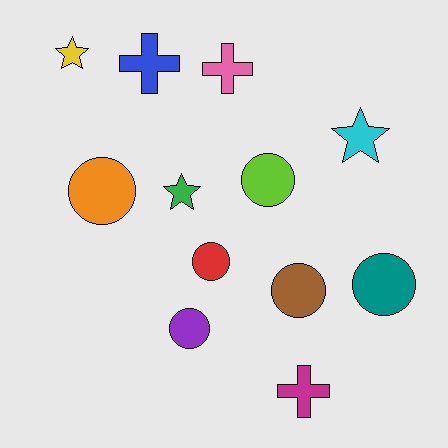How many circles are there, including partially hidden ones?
There are 6 circles.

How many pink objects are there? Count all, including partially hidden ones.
There is 1 pink object.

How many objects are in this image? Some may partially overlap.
There are 12 objects.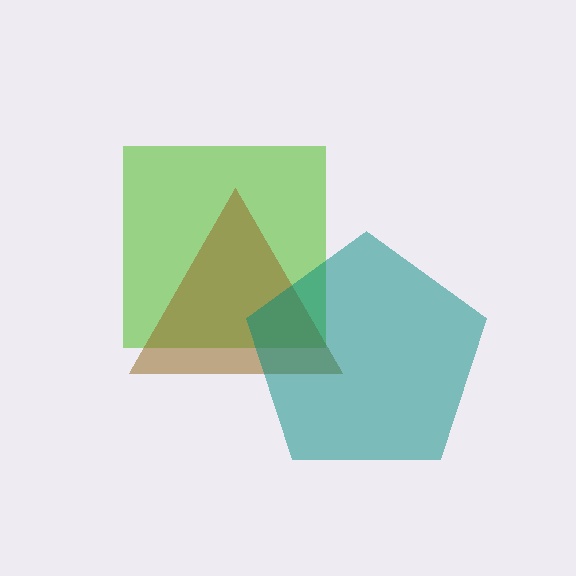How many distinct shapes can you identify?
There are 3 distinct shapes: a lime square, a brown triangle, a teal pentagon.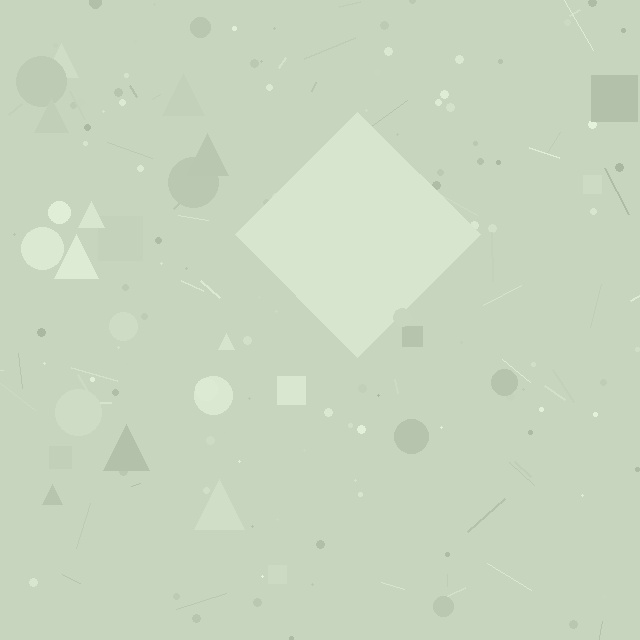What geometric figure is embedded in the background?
A diamond is embedded in the background.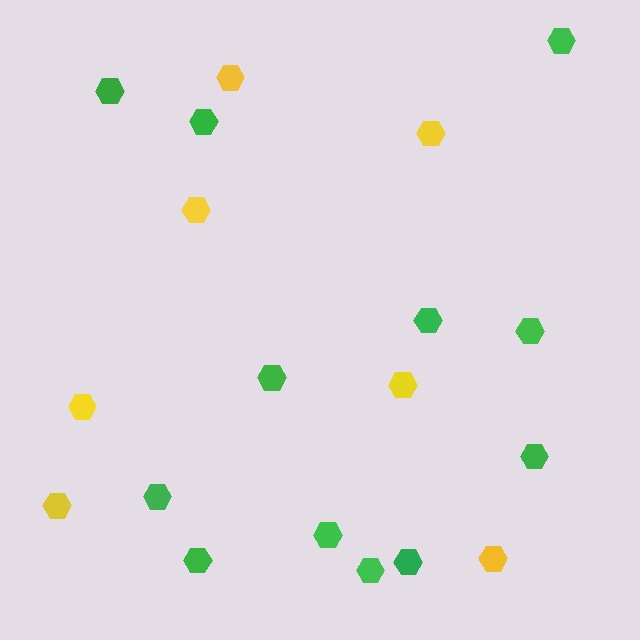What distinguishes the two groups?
There are 2 groups: one group of green hexagons (12) and one group of yellow hexagons (7).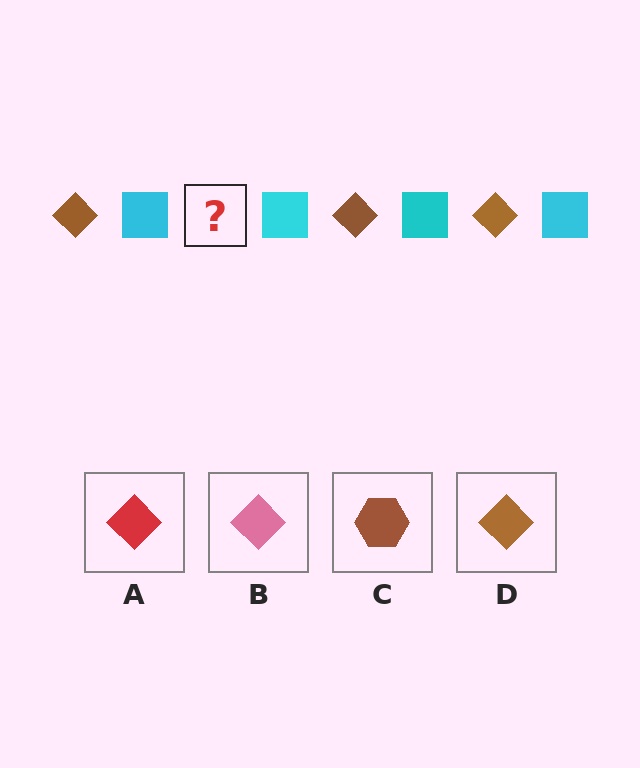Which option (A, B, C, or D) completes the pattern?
D.